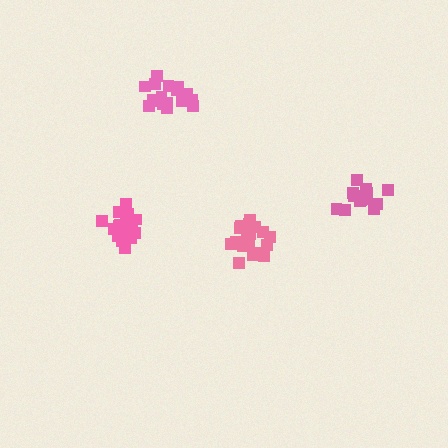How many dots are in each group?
Group 1: 17 dots, Group 2: 19 dots, Group 3: 15 dots, Group 4: 19 dots (70 total).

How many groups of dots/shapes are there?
There are 4 groups.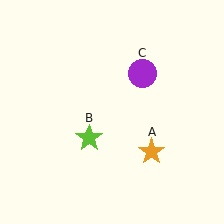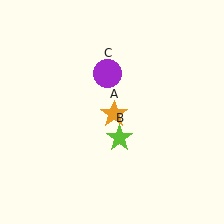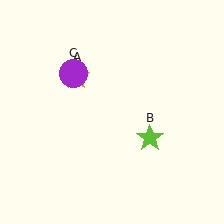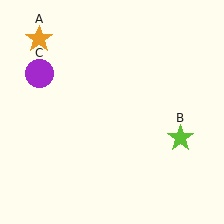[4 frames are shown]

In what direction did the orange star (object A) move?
The orange star (object A) moved up and to the left.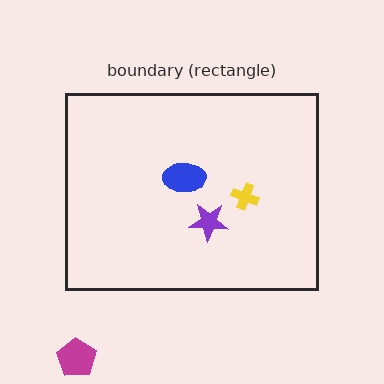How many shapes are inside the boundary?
3 inside, 1 outside.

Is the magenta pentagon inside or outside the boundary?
Outside.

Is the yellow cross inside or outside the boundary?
Inside.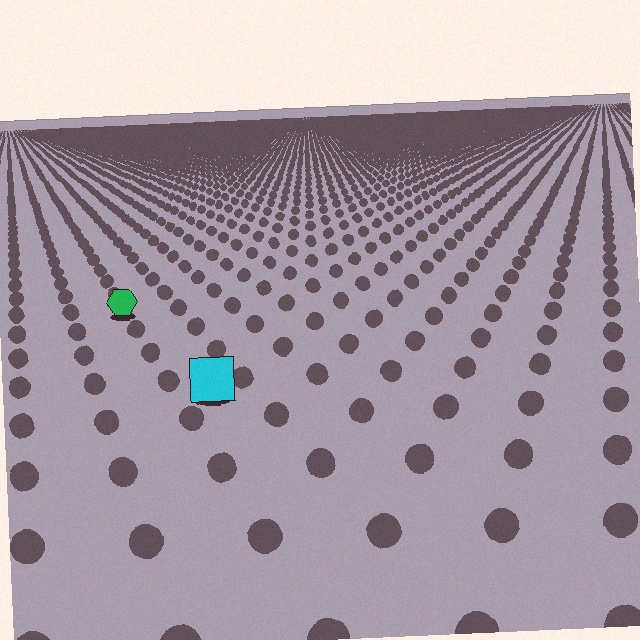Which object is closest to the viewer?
The cyan square is closest. The texture marks near it are larger and more spread out.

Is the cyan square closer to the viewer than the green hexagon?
Yes. The cyan square is closer — you can tell from the texture gradient: the ground texture is coarser near it.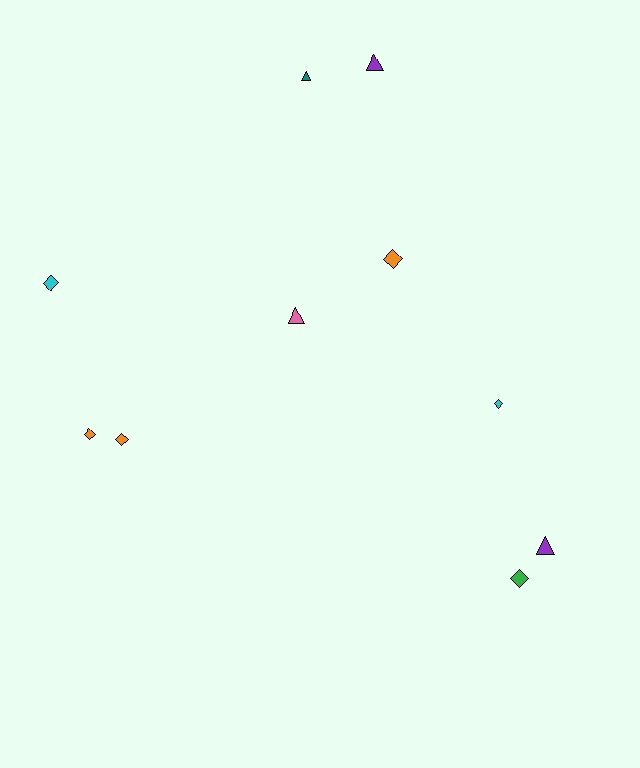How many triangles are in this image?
There are 4 triangles.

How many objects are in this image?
There are 10 objects.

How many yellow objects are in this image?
There are no yellow objects.